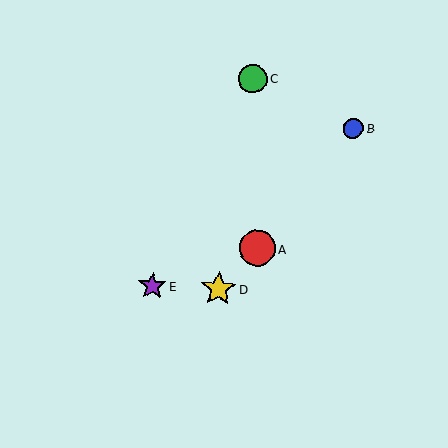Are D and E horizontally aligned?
Yes, both are at y≈289.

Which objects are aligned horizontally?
Objects D, E are aligned horizontally.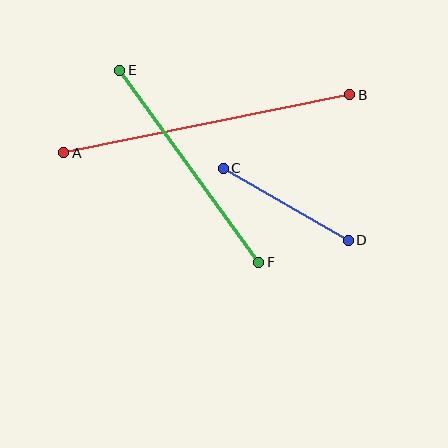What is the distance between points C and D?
The distance is approximately 144 pixels.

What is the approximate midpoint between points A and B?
The midpoint is at approximately (207, 124) pixels.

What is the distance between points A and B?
The distance is approximately 292 pixels.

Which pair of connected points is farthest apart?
Points A and B are farthest apart.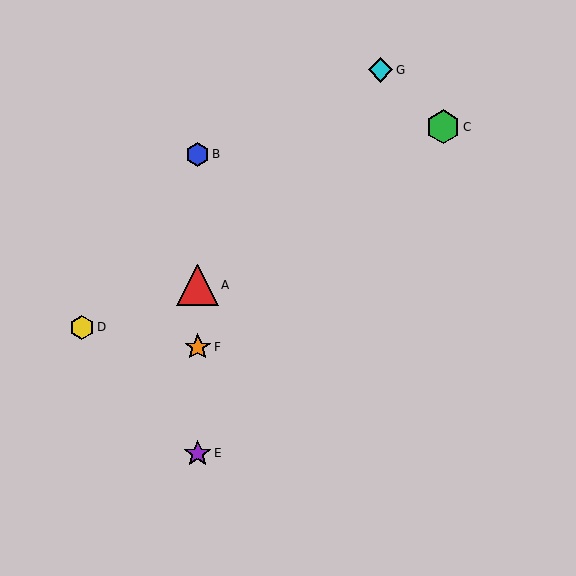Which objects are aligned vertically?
Objects A, B, E, F are aligned vertically.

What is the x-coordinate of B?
Object B is at x≈198.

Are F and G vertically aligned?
No, F is at x≈198 and G is at x≈380.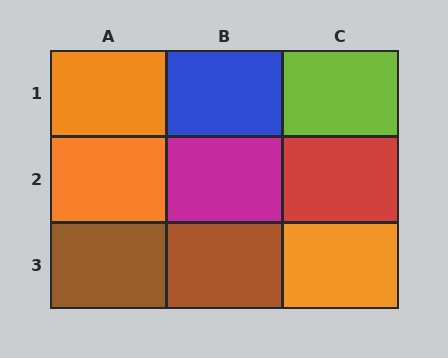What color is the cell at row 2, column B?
Magenta.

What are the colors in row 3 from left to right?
Brown, brown, orange.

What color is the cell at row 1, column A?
Orange.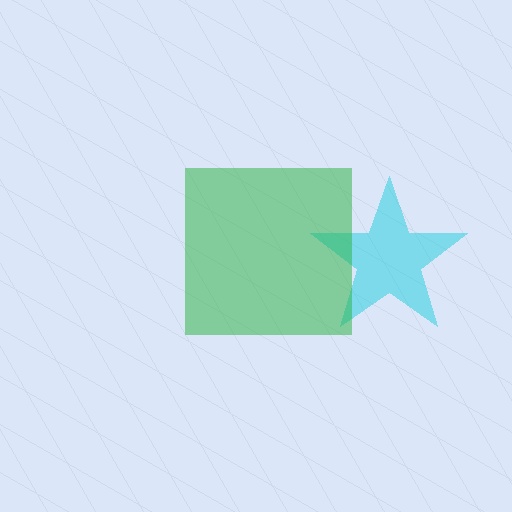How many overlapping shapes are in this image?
There are 2 overlapping shapes in the image.